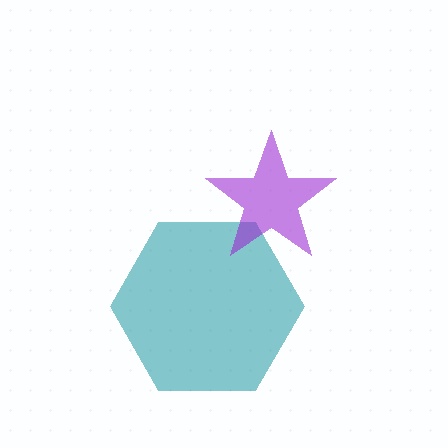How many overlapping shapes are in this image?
There are 2 overlapping shapes in the image.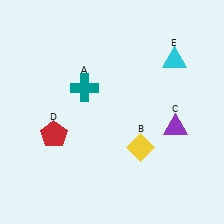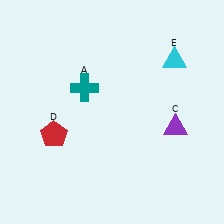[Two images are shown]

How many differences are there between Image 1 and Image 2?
There is 1 difference between the two images.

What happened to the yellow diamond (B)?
The yellow diamond (B) was removed in Image 2. It was in the bottom-right area of Image 1.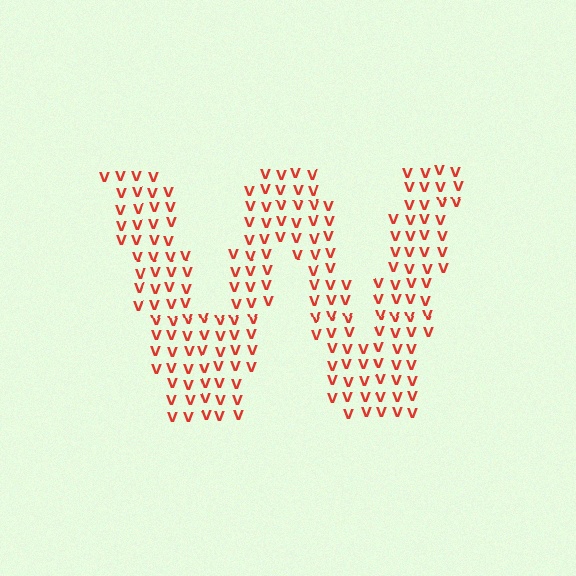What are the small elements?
The small elements are letter V's.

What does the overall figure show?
The overall figure shows the letter W.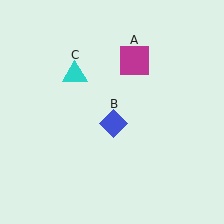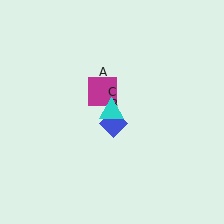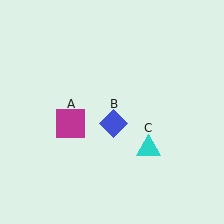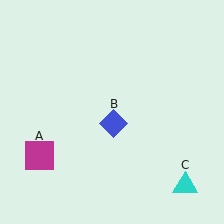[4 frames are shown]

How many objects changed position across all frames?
2 objects changed position: magenta square (object A), cyan triangle (object C).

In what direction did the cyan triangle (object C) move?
The cyan triangle (object C) moved down and to the right.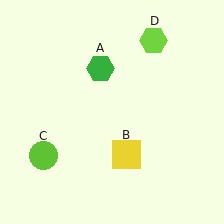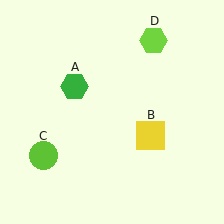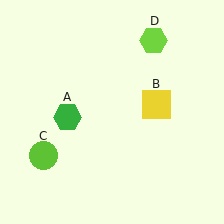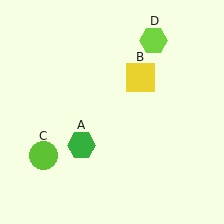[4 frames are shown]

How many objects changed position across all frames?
2 objects changed position: green hexagon (object A), yellow square (object B).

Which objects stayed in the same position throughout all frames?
Lime circle (object C) and lime hexagon (object D) remained stationary.